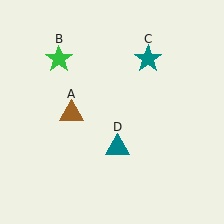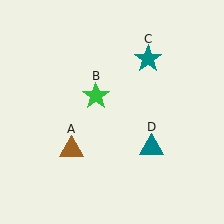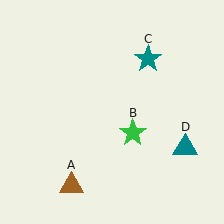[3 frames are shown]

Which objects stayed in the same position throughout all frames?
Teal star (object C) remained stationary.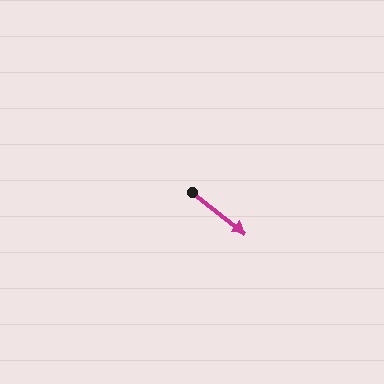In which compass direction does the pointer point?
Southeast.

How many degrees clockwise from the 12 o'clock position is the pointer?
Approximately 128 degrees.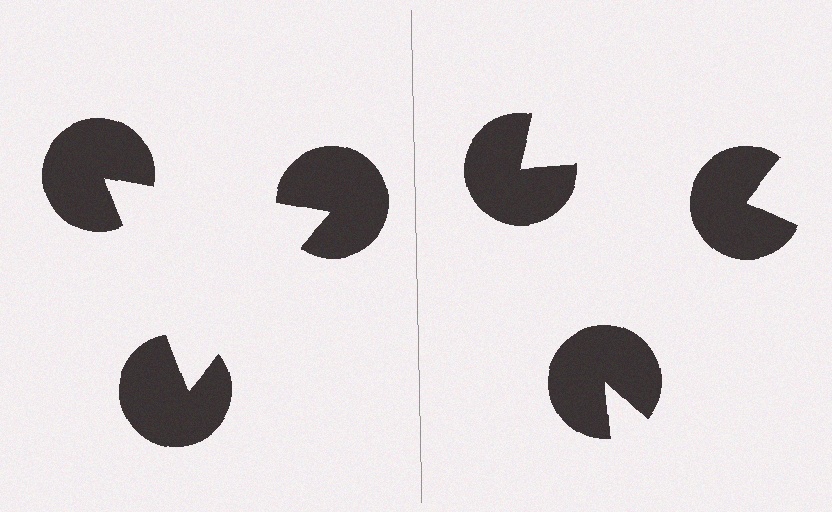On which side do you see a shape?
An illusory triangle appears on the left side. On the right side the wedge cuts are rotated, so no coherent shape forms.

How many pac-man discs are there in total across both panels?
6 — 3 on each side.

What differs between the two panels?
The pac-man discs are positioned identically on both sides; only the wedge orientations differ. On the left they align to a triangle; on the right they are misaligned.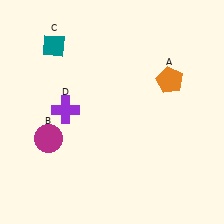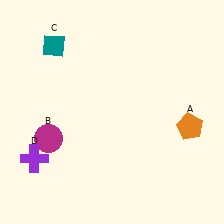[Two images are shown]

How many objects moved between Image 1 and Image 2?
2 objects moved between the two images.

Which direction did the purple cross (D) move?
The purple cross (D) moved down.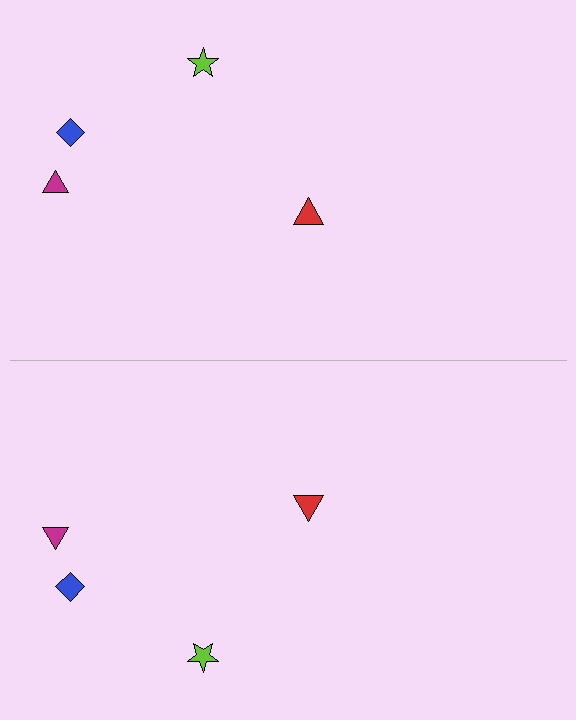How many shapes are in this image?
There are 8 shapes in this image.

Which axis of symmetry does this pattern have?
The pattern has a horizontal axis of symmetry running through the center of the image.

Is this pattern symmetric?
Yes, this pattern has bilateral (reflection) symmetry.